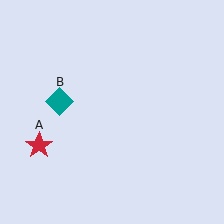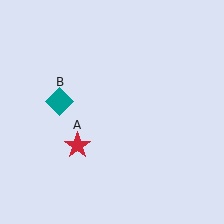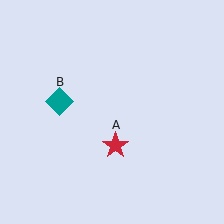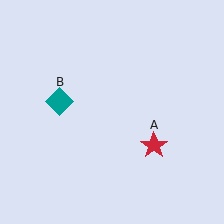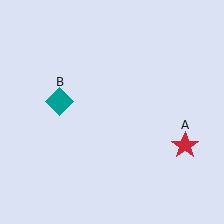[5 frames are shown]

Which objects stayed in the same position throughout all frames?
Teal diamond (object B) remained stationary.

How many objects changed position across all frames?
1 object changed position: red star (object A).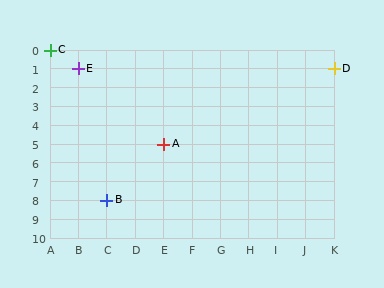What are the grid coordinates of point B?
Point B is at grid coordinates (C, 8).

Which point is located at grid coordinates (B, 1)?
Point E is at (B, 1).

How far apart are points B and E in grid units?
Points B and E are 1 column and 7 rows apart (about 7.1 grid units diagonally).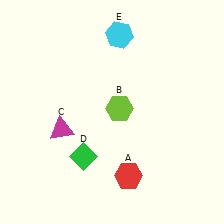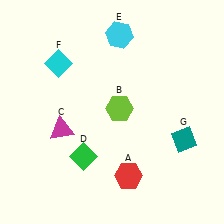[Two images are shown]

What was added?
A cyan diamond (F), a teal diamond (G) were added in Image 2.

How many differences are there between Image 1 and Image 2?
There are 2 differences between the two images.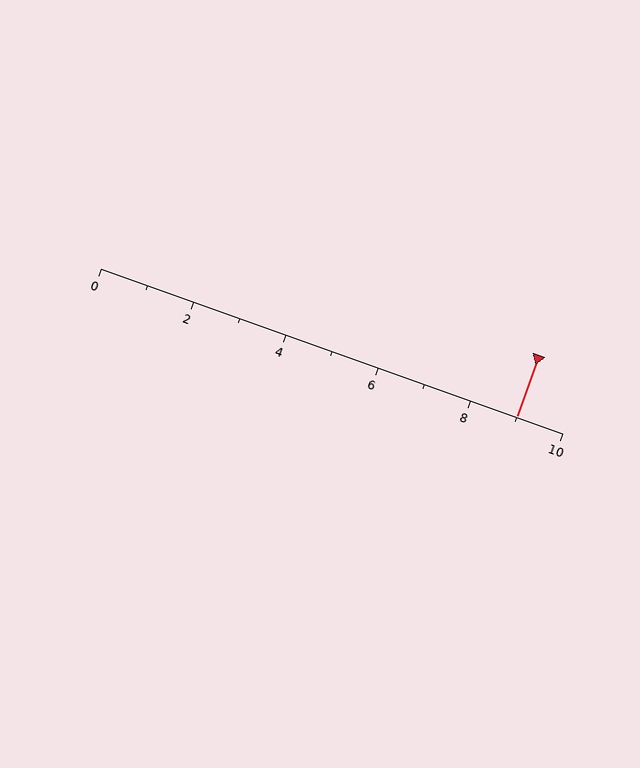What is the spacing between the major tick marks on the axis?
The major ticks are spaced 2 apart.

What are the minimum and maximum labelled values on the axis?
The axis runs from 0 to 10.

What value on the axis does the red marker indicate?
The marker indicates approximately 9.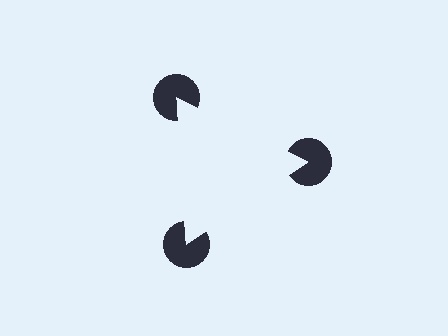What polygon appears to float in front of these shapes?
An illusory triangle — its edges are inferred from the aligned wedge cuts in the pac-man discs, not physically drawn.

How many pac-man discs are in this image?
There are 3 — one at each vertex of the illusory triangle.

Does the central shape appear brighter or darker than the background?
It typically appears slightly brighter than the background, even though no actual brightness change is drawn.